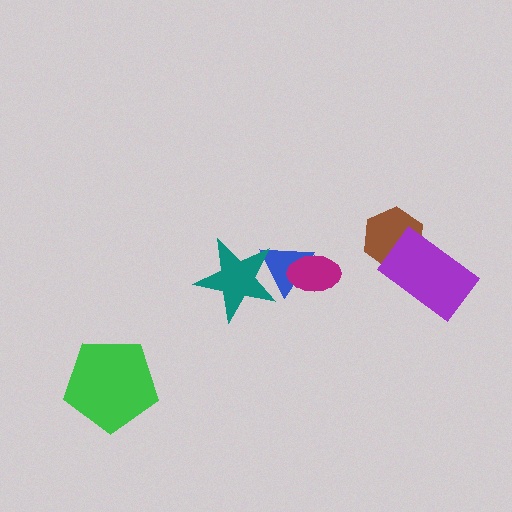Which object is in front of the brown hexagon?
The purple rectangle is in front of the brown hexagon.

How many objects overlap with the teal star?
1 object overlaps with the teal star.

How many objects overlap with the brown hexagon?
1 object overlaps with the brown hexagon.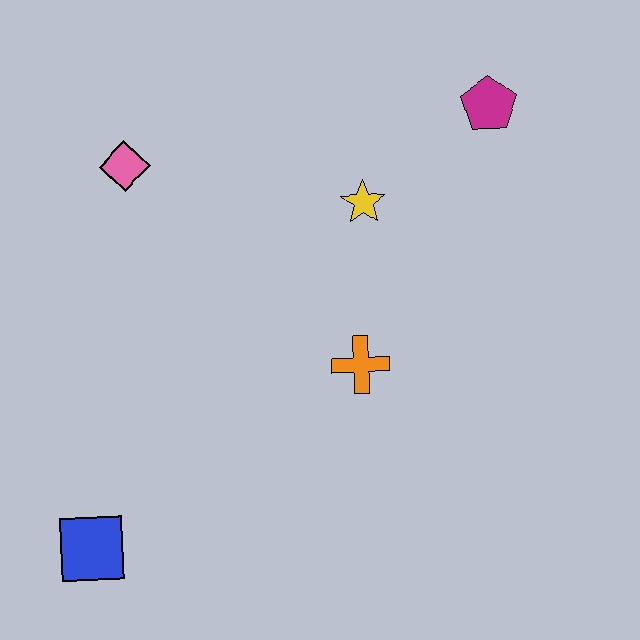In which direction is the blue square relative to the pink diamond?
The blue square is below the pink diamond.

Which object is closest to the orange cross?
The yellow star is closest to the orange cross.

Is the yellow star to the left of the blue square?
No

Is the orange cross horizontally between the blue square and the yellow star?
Yes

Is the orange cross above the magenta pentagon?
No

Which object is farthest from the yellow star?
The blue square is farthest from the yellow star.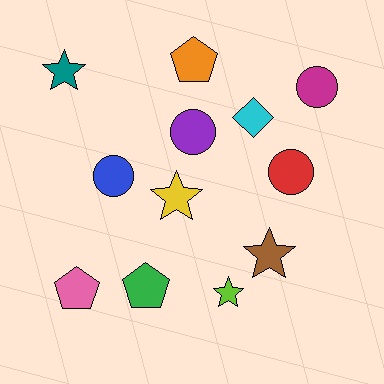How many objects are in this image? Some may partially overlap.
There are 12 objects.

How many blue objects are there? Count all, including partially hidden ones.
There is 1 blue object.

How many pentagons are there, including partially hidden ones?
There are 3 pentagons.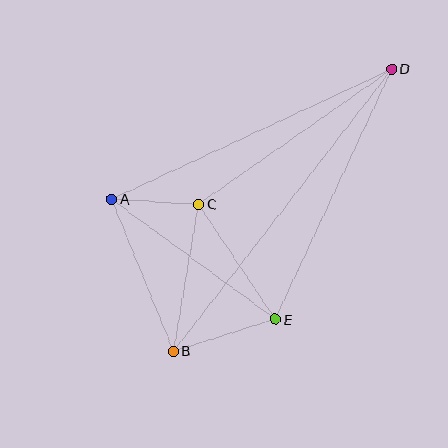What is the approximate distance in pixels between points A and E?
The distance between A and E is approximately 203 pixels.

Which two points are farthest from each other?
Points B and D are farthest from each other.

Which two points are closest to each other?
Points A and C are closest to each other.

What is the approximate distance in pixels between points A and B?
The distance between A and B is approximately 164 pixels.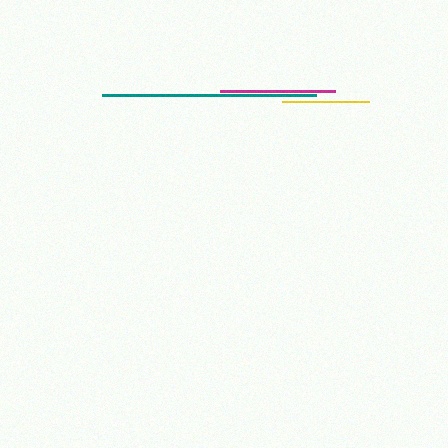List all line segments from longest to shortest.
From longest to shortest: teal, magenta, yellow.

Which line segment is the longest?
The teal line is the longest at approximately 214 pixels.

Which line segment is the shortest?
The yellow line is the shortest at approximately 87 pixels.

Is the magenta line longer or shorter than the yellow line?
The magenta line is longer than the yellow line.